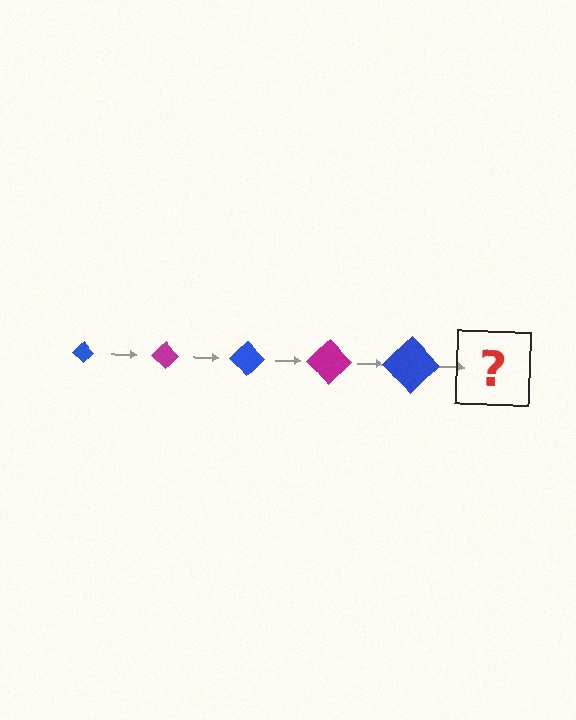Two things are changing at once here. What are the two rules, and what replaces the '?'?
The two rules are that the diamond grows larger each step and the color cycles through blue and magenta. The '?' should be a magenta diamond, larger than the previous one.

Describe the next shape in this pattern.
It should be a magenta diamond, larger than the previous one.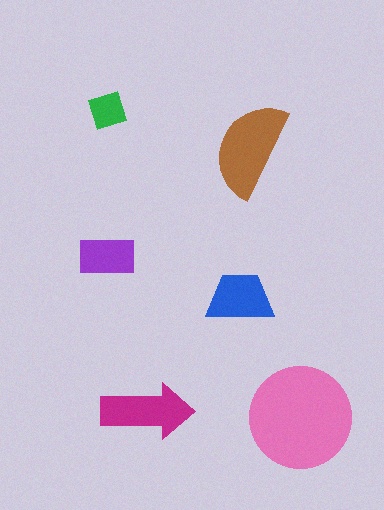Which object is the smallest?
The green square.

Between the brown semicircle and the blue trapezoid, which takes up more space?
The brown semicircle.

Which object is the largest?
The pink circle.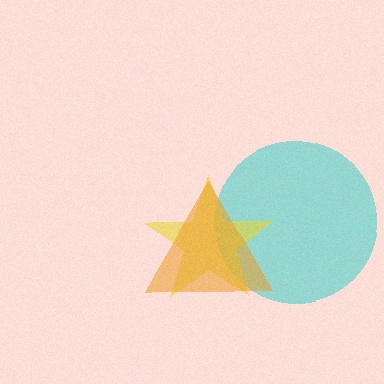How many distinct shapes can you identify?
There are 3 distinct shapes: a cyan circle, a yellow star, an orange triangle.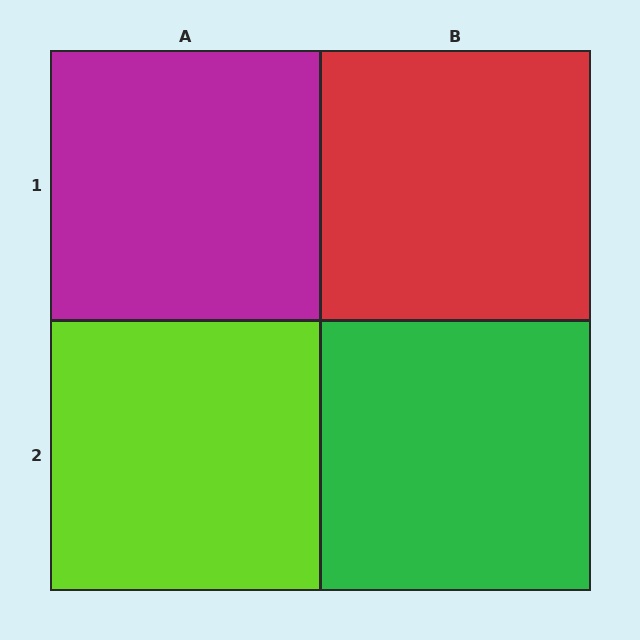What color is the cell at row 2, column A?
Lime.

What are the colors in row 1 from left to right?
Magenta, red.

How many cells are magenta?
1 cell is magenta.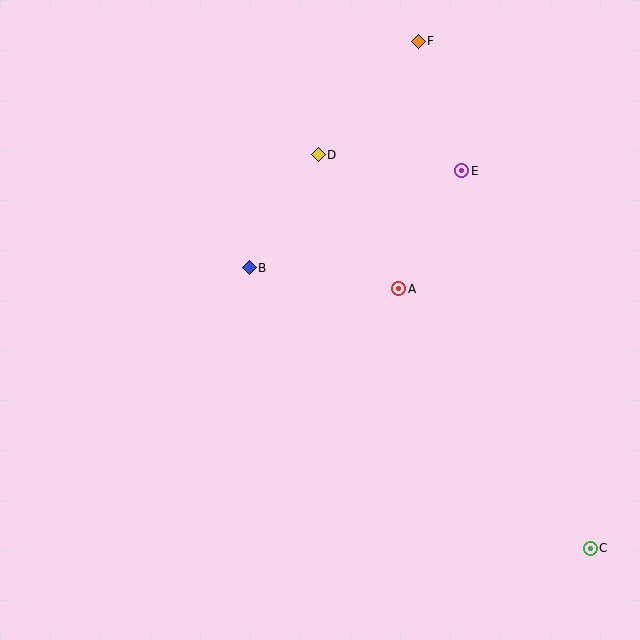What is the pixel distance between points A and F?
The distance between A and F is 248 pixels.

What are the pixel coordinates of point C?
Point C is at (590, 548).